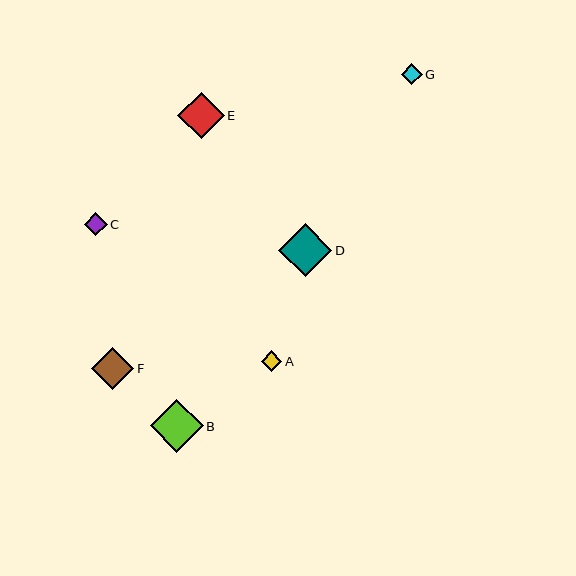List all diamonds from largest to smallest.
From largest to smallest: B, D, E, F, C, G, A.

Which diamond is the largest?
Diamond B is the largest with a size of approximately 53 pixels.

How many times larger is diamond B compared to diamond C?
Diamond B is approximately 2.3 times the size of diamond C.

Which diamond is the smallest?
Diamond A is the smallest with a size of approximately 20 pixels.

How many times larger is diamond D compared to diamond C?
Diamond D is approximately 2.3 times the size of diamond C.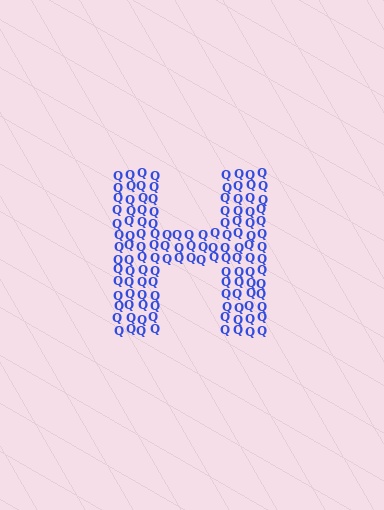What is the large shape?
The large shape is the letter H.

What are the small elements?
The small elements are letter Q's.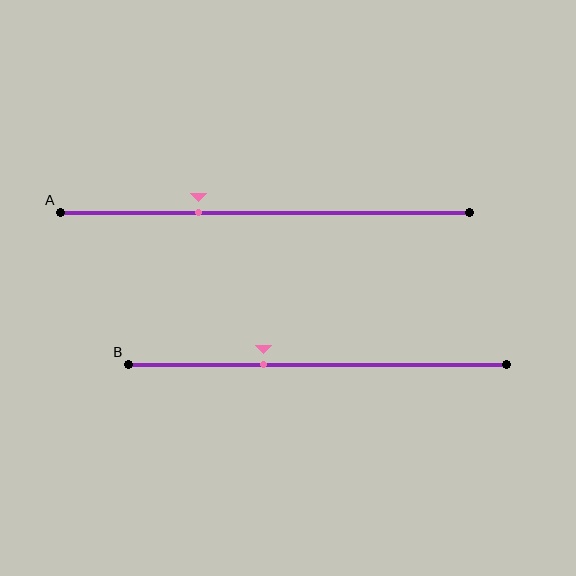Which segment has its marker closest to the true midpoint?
Segment B has its marker closest to the true midpoint.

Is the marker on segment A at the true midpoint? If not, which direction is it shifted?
No, the marker on segment A is shifted to the left by about 16% of the segment length.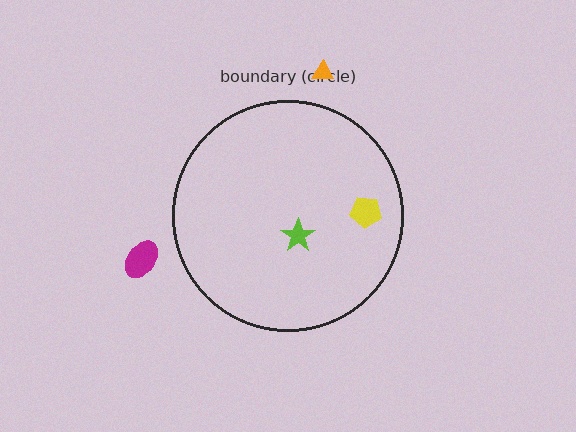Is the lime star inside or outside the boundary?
Inside.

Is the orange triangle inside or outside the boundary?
Outside.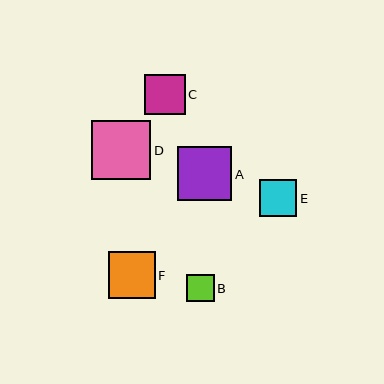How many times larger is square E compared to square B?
Square E is approximately 1.4 times the size of square B.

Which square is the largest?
Square D is the largest with a size of approximately 59 pixels.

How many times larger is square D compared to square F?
Square D is approximately 1.3 times the size of square F.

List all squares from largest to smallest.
From largest to smallest: D, A, F, C, E, B.